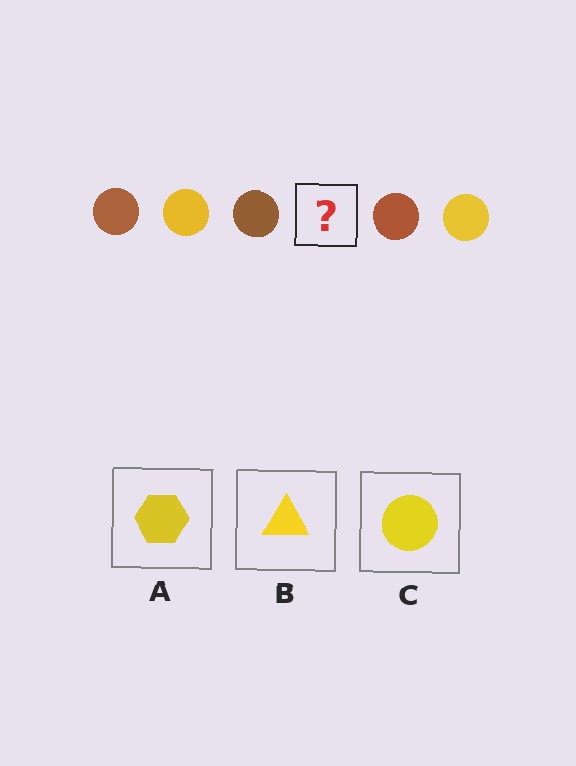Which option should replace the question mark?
Option C.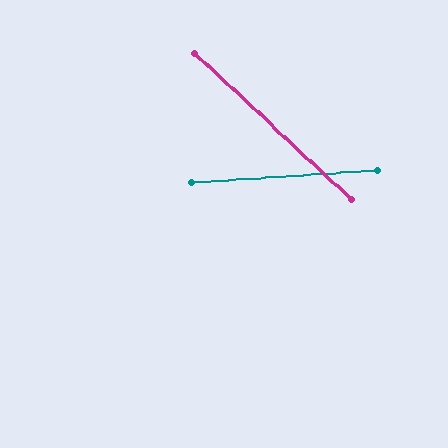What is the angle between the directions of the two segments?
Approximately 47 degrees.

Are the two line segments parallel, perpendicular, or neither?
Neither parallel nor perpendicular — they differ by about 47°.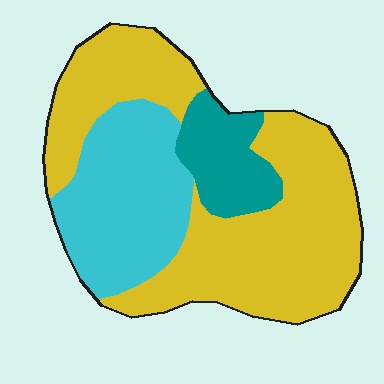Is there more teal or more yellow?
Yellow.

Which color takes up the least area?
Teal, at roughly 15%.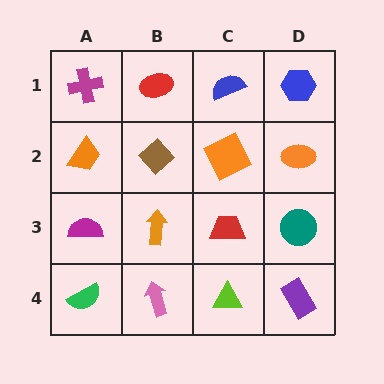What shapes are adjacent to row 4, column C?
A red trapezoid (row 3, column C), a pink arrow (row 4, column B), a purple rectangle (row 4, column D).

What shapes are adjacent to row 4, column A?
A magenta semicircle (row 3, column A), a pink arrow (row 4, column B).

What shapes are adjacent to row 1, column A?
An orange trapezoid (row 2, column A), a red ellipse (row 1, column B).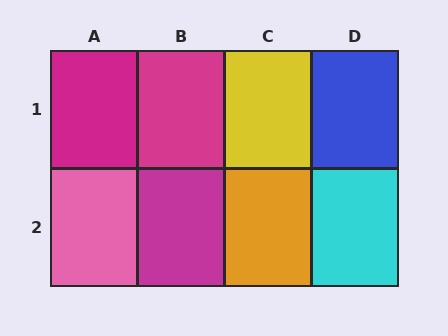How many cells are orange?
1 cell is orange.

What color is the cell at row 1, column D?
Blue.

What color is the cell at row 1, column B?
Magenta.